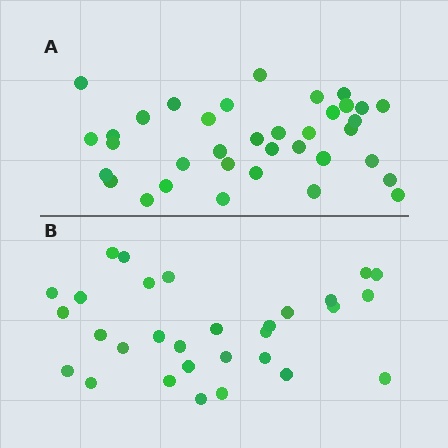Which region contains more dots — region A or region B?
Region A (the top region) has more dots.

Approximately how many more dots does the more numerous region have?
Region A has about 6 more dots than region B.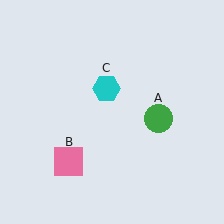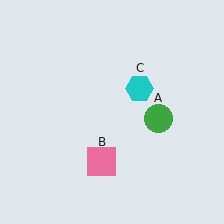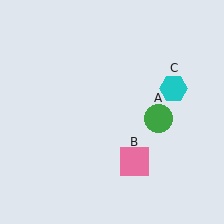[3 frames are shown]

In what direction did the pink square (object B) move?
The pink square (object B) moved right.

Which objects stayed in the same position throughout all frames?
Green circle (object A) remained stationary.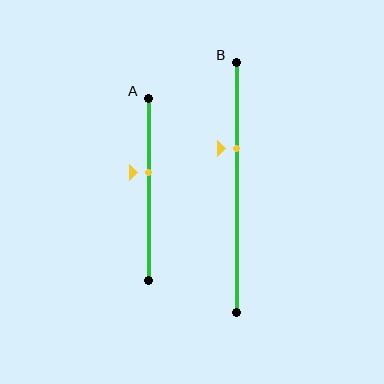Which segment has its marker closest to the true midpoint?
Segment A has its marker closest to the true midpoint.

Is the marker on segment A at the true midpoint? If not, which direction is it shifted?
No, the marker on segment A is shifted upward by about 9% of the segment length.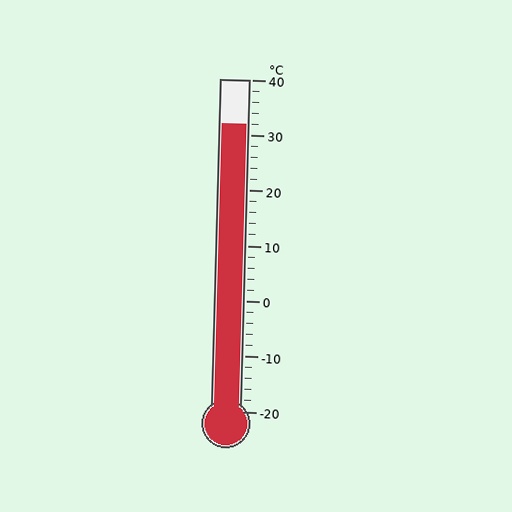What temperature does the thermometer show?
The thermometer shows approximately 32°C.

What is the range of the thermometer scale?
The thermometer scale ranges from -20°C to 40°C.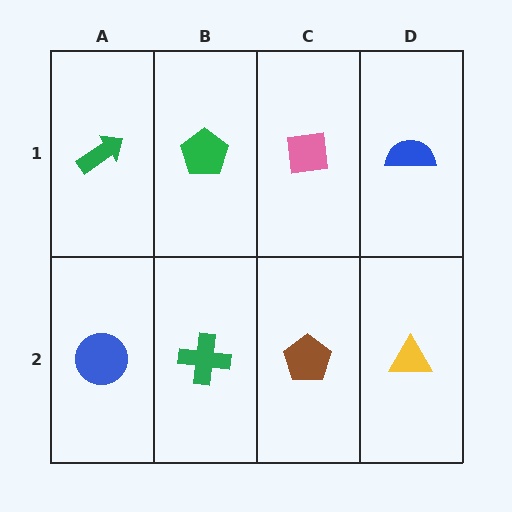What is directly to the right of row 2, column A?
A green cross.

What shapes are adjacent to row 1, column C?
A brown pentagon (row 2, column C), a green pentagon (row 1, column B), a blue semicircle (row 1, column D).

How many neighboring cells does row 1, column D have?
2.